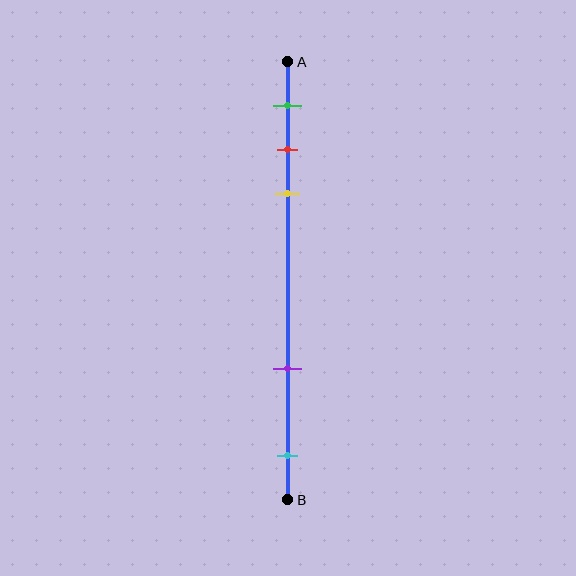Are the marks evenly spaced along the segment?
No, the marks are not evenly spaced.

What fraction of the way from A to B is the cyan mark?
The cyan mark is approximately 90% (0.9) of the way from A to B.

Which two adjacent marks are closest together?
The red and yellow marks are the closest adjacent pair.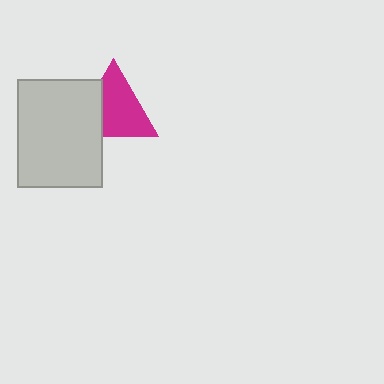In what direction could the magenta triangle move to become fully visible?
The magenta triangle could move right. That would shift it out from behind the light gray rectangle entirely.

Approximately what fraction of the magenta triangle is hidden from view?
Roughly 31% of the magenta triangle is hidden behind the light gray rectangle.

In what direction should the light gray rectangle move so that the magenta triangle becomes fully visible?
The light gray rectangle should move left. That is the shortest direction to clear the overlap and leave the magenta triangle fully visible.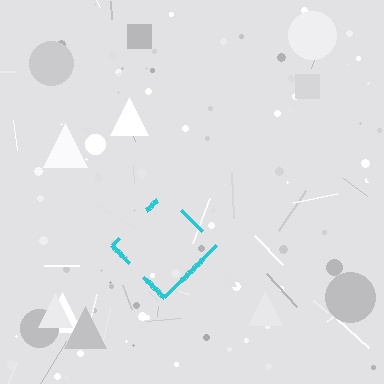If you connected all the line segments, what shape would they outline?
They would outline a diamond.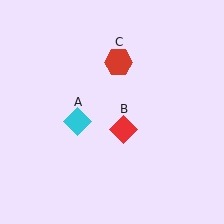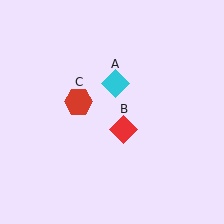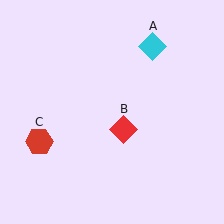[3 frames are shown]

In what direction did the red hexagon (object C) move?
The red hexagon (object C) moved down and to the left.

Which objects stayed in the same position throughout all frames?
Red diamond (object B) remained stationary.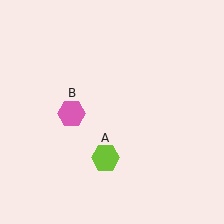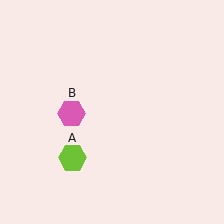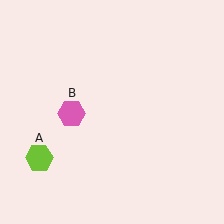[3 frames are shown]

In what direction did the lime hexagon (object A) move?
The lime hexagon (object A) moved left.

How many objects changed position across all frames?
1 object changed position: lime hexagon (object A).